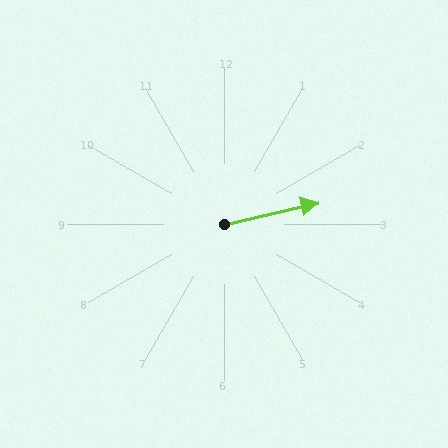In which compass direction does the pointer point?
East.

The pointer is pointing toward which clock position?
Roughly 3 o'clock.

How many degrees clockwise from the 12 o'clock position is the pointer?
Approximately 77 degrees.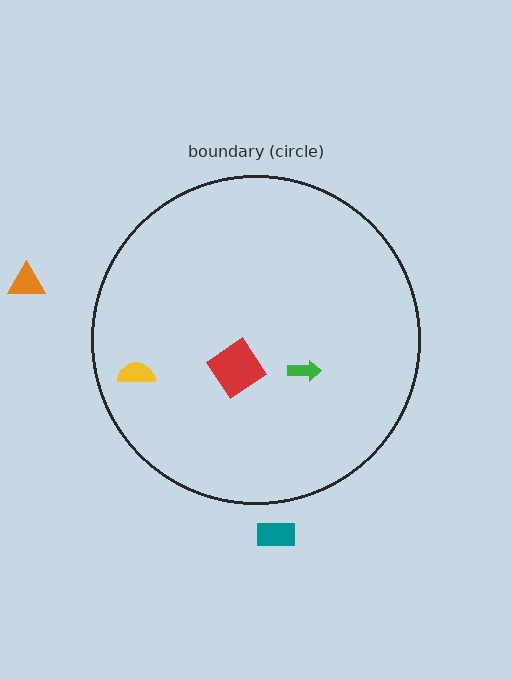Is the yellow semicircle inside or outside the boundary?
Inside.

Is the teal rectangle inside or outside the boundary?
Outside.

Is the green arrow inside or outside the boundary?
Inside.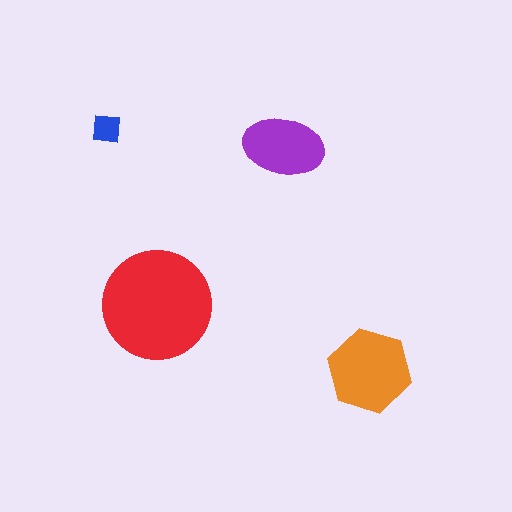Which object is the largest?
The red circle.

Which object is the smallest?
The blue square.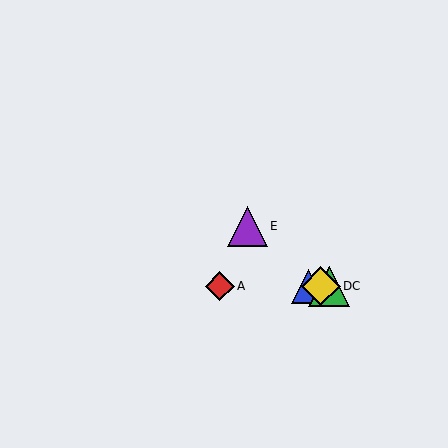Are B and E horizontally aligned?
No, B is at y≈286 and E is at y≈226.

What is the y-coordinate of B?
Object B is at y≈286.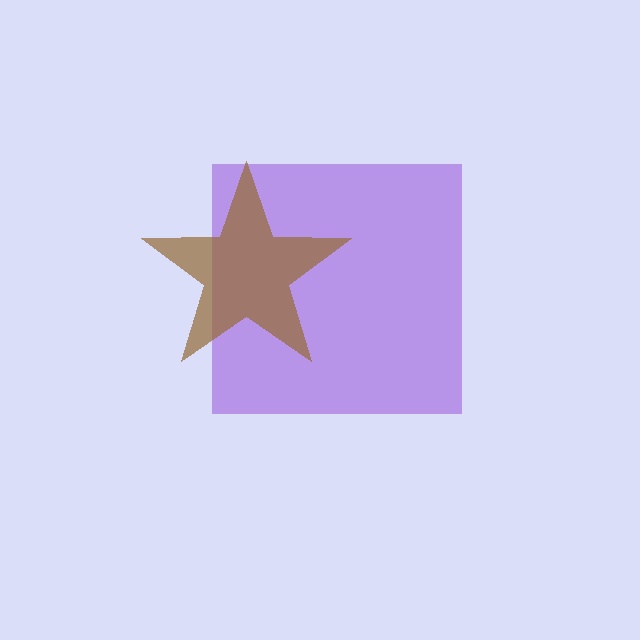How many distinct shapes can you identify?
There are 2 distinct shapes: a purple square, a brown star.